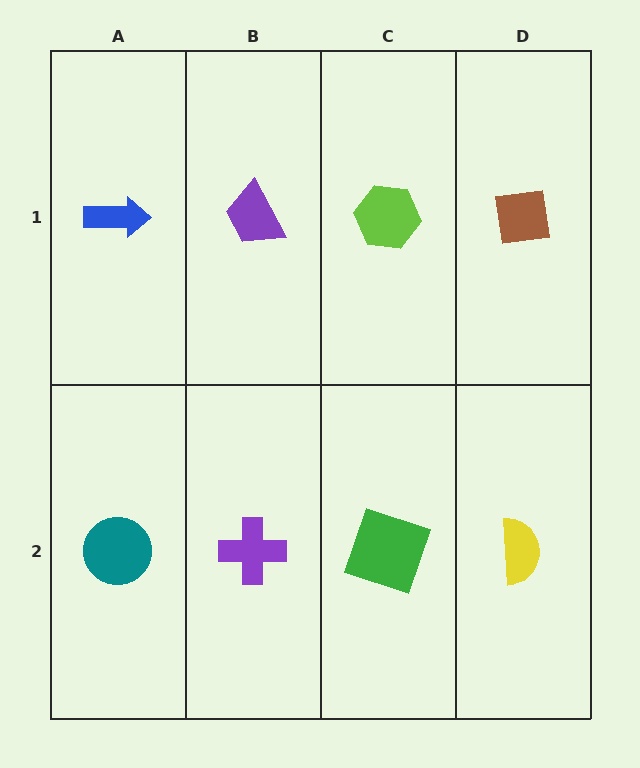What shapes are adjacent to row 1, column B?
A purple cross (row 2, column B), a blue arrow (row 1, column A), a lime hexagon (row 1, column C).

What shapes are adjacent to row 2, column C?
A lime hexagon (row 1, column C), a purple cross (row 2, column B), a yellow semicircle (row 2, column D).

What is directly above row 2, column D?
A brown square.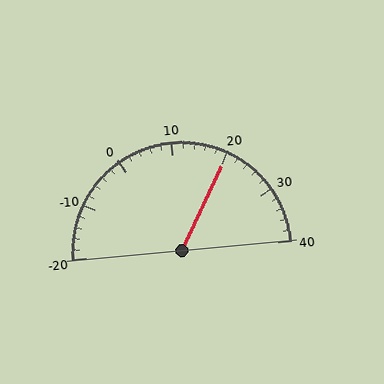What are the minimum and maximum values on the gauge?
The gauge ranges from -20 to 40.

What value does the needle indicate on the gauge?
The needle indicates approximately 20.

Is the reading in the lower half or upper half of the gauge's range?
The reading is in the upper half of the range (-20 to 40).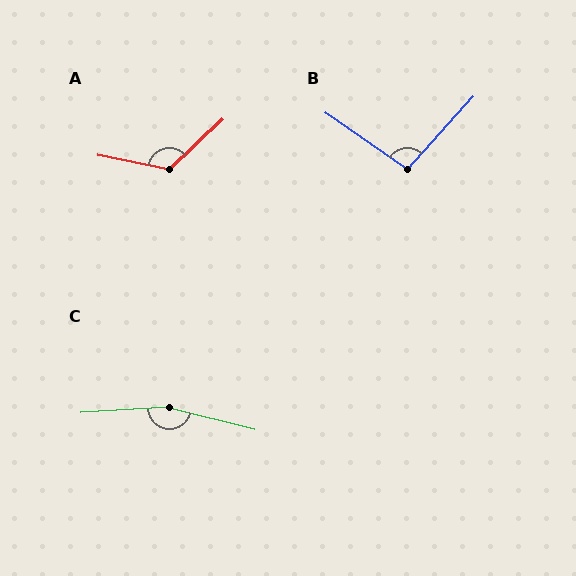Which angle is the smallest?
B, at approximately 98 degrees.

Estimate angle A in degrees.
Approximately 125 degrees.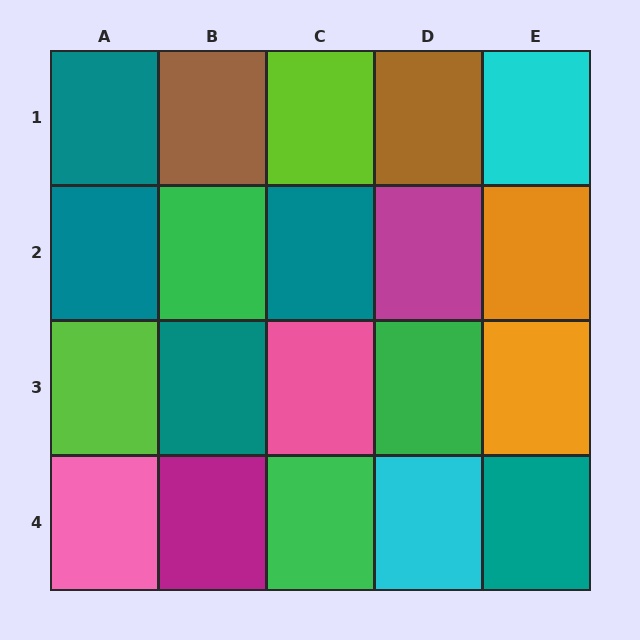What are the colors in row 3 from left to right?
Lime, teal, pink, green, orange.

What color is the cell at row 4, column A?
Pink.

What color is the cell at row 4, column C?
Green.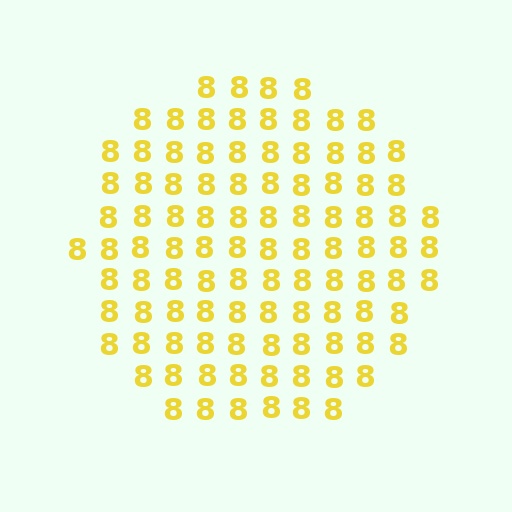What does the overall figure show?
The overall figure shows a circle.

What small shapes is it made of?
It is made of small digit 8's.